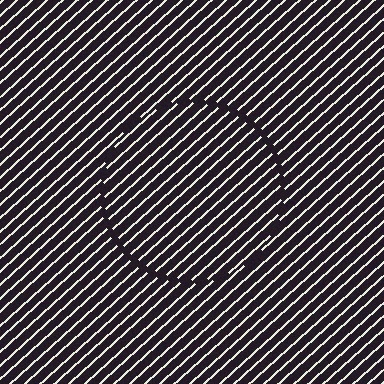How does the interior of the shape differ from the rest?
The interior of the shape contains the same grating, shifted by half a period — the contour is defined by the phase discontinuity where line-ends from the inner and outer gratings abut.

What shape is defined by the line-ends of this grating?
An illusory circle. The interior of the shape contains the same grating, shifted by half a period — the contour is defined by the phase discontinuity where line-ends from the inner and outer gratings abut.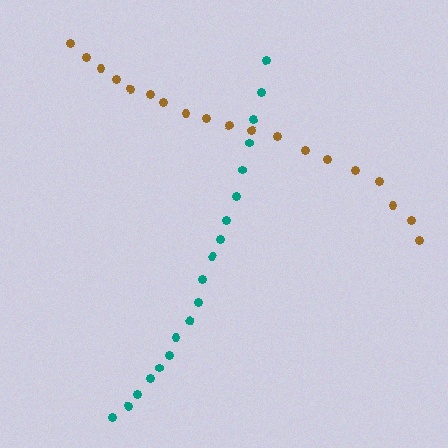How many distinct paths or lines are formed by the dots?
There are 2 distinct paths.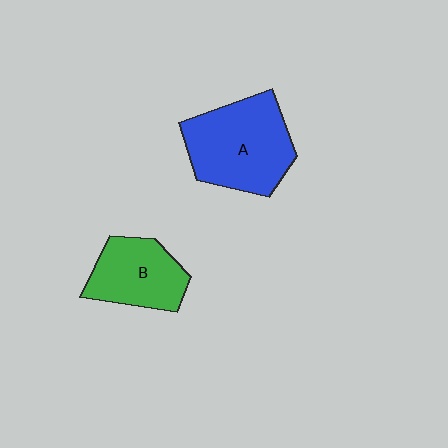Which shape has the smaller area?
Shape B (green).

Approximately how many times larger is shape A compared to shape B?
Approximately 1.4 times.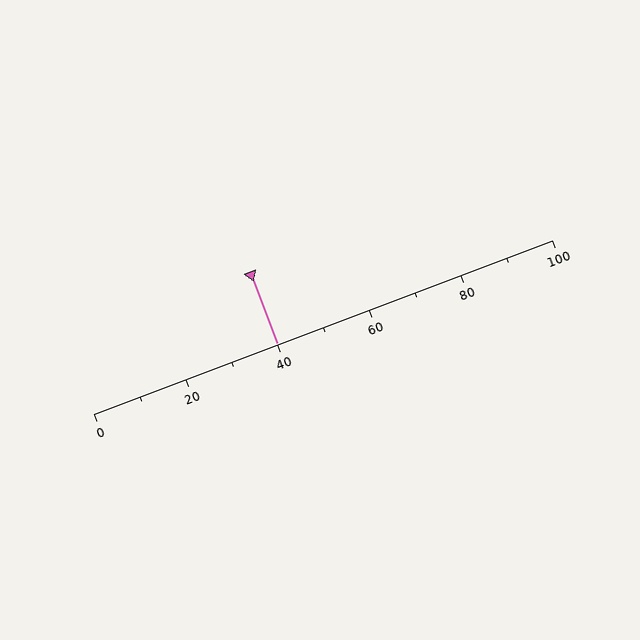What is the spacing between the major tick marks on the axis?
The major ticks are spaced 20 apart.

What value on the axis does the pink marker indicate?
The marker indicates approximately 40.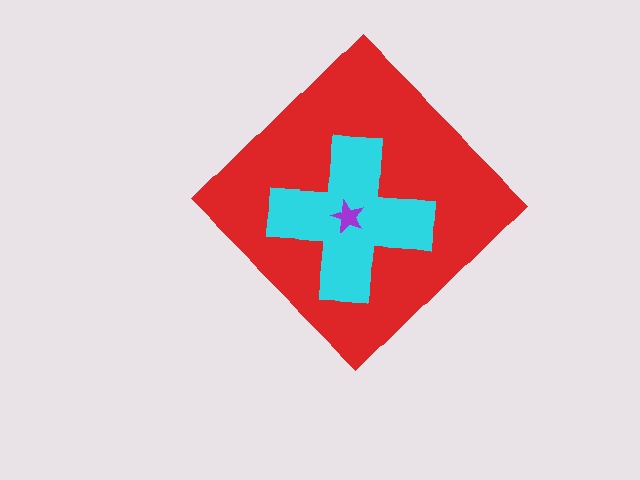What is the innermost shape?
The purple star.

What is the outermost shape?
The red diamond.